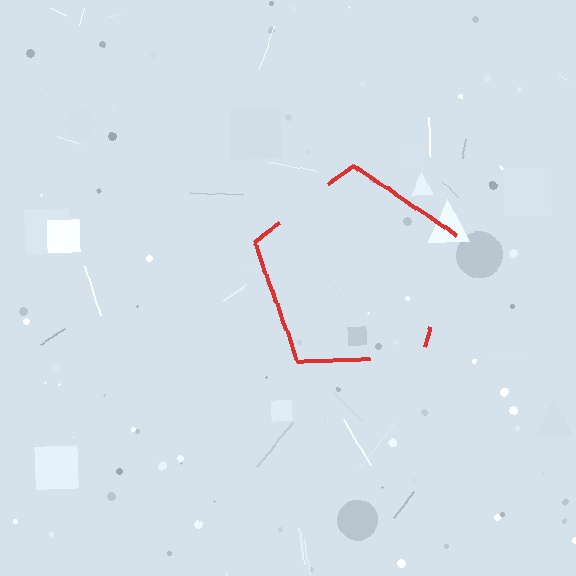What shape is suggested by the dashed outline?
The dashed outline suggests a pentagon.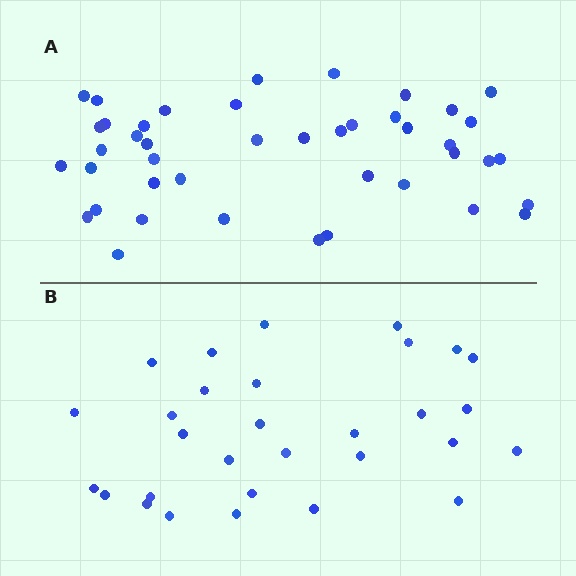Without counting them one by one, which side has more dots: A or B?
Region A (the top region) has more dots.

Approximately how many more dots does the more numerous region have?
Region A has approximately 15 more dots than region B.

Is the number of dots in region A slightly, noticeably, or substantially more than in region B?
Region A has noticeably more, but not dramatically so. The ratio is roughly 1.4 to 1.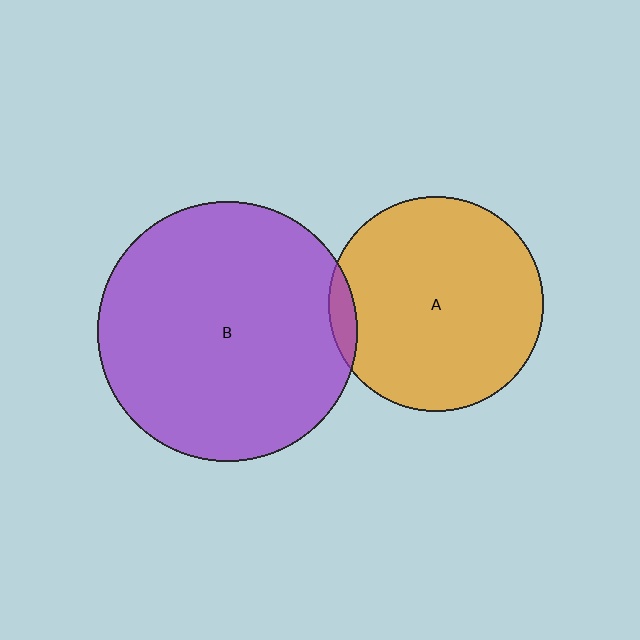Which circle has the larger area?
Circle B (purple).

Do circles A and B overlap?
Yes.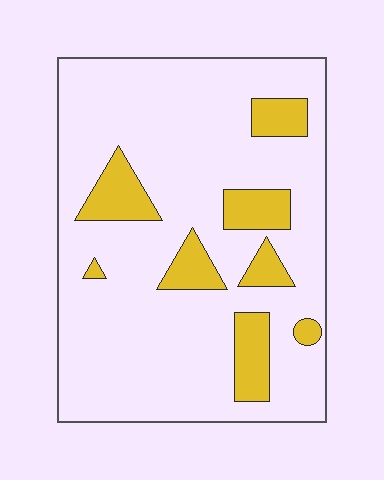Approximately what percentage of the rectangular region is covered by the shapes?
Approximately 15%.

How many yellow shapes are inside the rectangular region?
8.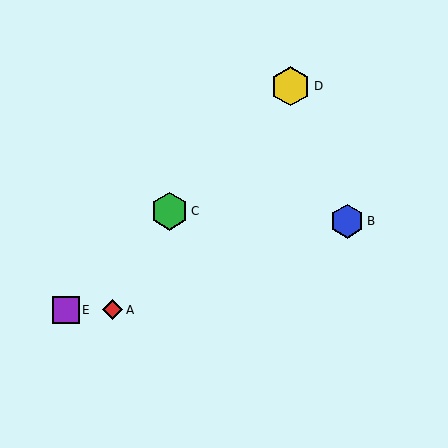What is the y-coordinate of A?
Object A is at y≈310.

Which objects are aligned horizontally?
Objects A, E are aligned horizontally.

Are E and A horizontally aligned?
Yes, both are at y≈310.